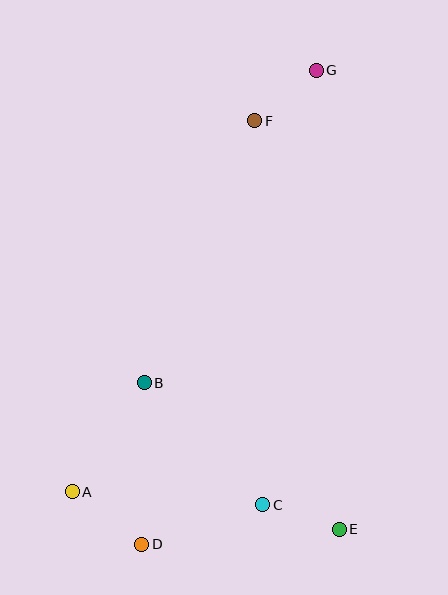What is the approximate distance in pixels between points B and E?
The distance between B and E is approximately 244 pixels.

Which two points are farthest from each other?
Points D and G are farthest from each other.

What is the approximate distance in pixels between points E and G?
The distance between E and G is approximately 459 pixels.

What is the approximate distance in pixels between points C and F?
The distance between C and F is approximately 384 pixels.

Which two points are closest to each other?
Points F and G are closest to each other.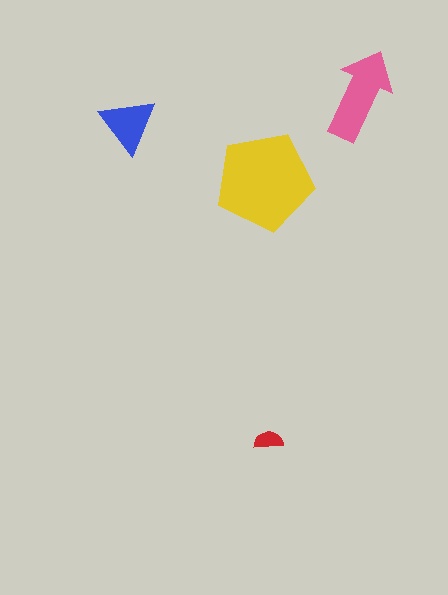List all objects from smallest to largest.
The red semicircle, the blue triangle, the pink arrow, the yellow pentagon.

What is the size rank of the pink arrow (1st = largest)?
2nd.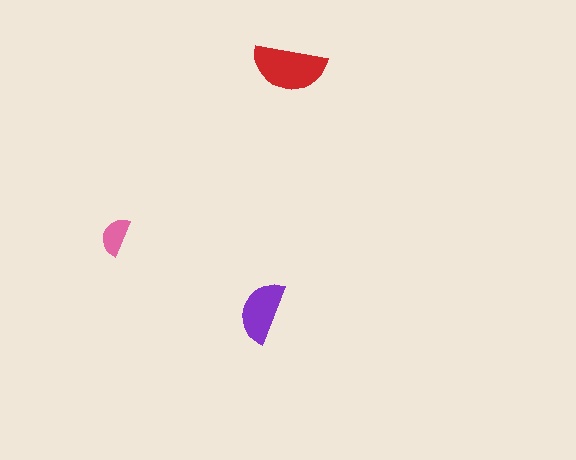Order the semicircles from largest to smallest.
the red one, the purple one, the pink one.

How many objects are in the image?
There are 3 objects in the image.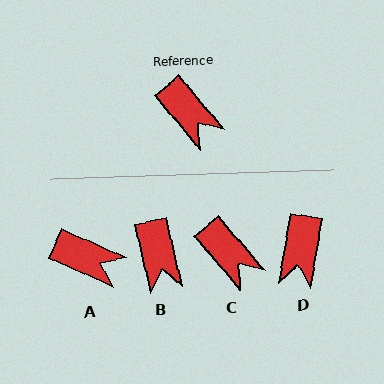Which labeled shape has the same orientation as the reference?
C.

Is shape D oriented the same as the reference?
No, it is off by about 50 degrees.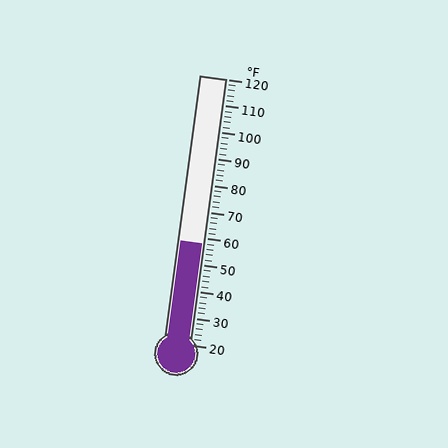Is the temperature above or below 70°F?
The temperature is below 70°F.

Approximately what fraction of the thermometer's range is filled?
The thermometer is filled to approximately 40% of its range.